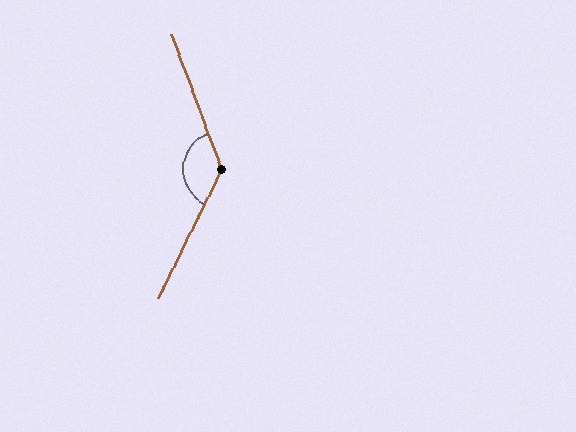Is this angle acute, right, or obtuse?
It is obtuse.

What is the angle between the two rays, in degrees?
Approximately 133 degrees.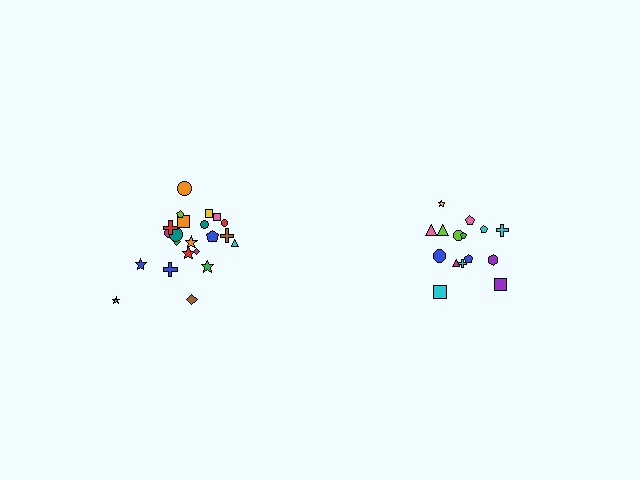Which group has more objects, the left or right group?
The left group.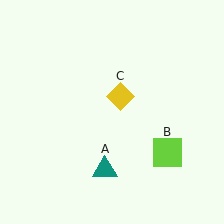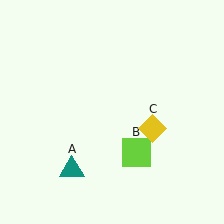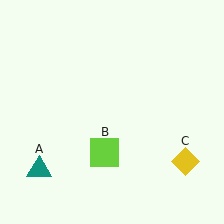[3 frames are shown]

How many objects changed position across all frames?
3 objects changed position: teal triangle (object A), lime square (object B), yellow diamond (object C).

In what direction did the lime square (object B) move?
The lime square (object B) moved left.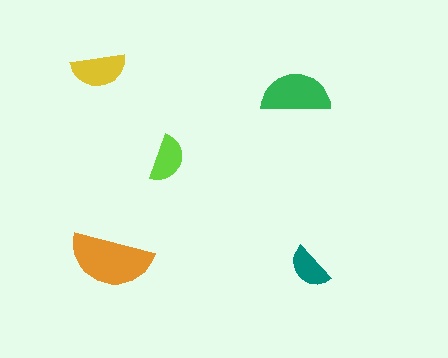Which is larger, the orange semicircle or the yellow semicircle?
The orange one.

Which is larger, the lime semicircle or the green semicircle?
The green one.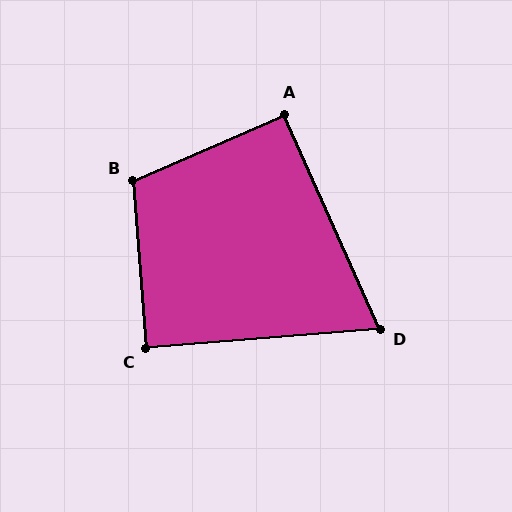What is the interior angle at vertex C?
Approximately 90 degrees (approximately right).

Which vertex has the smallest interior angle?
D, at approximately 71 degrees.